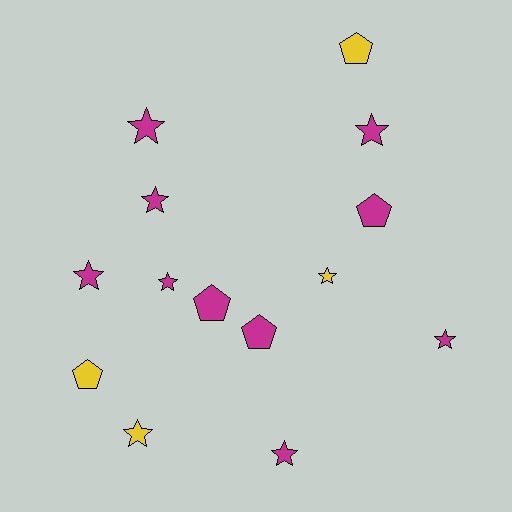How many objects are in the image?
There are 14 objects.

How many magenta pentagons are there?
There are 3 magenta pentagons.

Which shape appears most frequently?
Star, with 9 objects.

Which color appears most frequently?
Magenta, with 10 objects.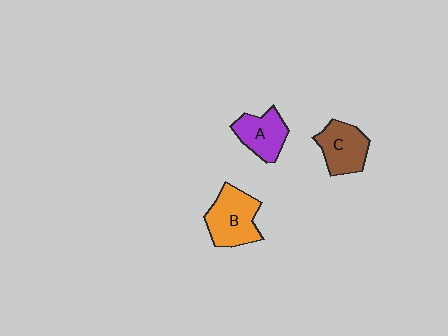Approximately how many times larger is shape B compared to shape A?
Approximately 1.3 times.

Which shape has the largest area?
Shape B (orange).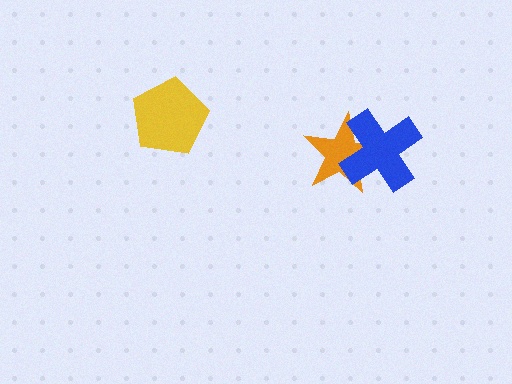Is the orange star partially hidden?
Yes, it is partially covered by another shape.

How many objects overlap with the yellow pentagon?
0 objects overlap with the yellow pentagon.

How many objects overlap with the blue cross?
1 object overlaps with the blue cross.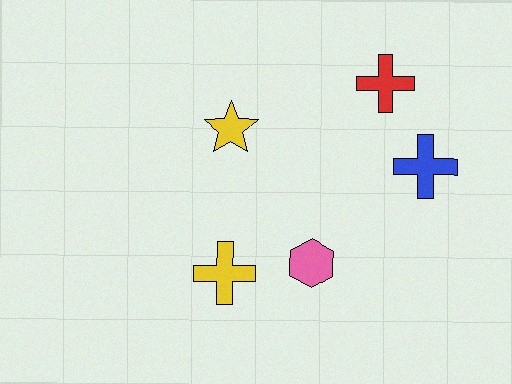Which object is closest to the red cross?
The blue cross is closest to the red cross.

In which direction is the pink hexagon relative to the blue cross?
The pink hexagon is to the left of the blue cross.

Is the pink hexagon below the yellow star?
Yes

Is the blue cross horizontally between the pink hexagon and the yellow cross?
No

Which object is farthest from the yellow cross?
The red cross is farthest from the yellow cross.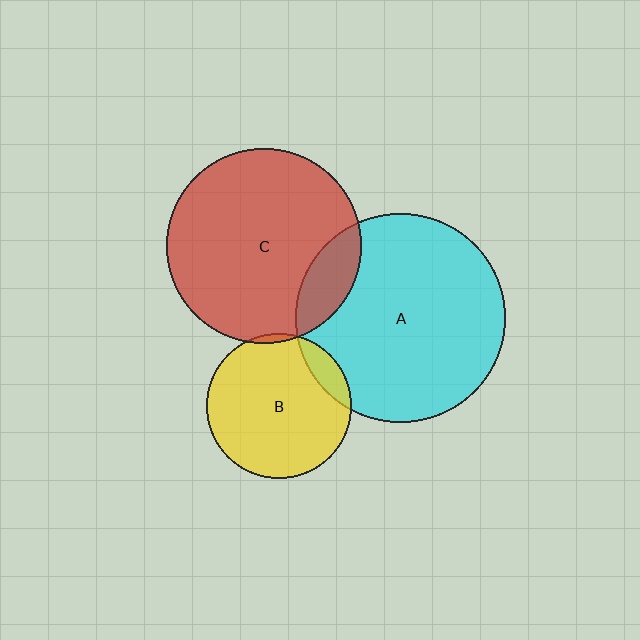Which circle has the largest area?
Circle A (cyan).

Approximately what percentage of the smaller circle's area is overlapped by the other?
Approximately 15%.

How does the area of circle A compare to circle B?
Approximately 2.1 times.